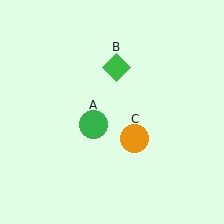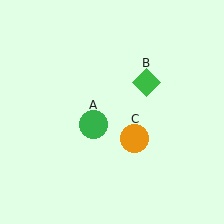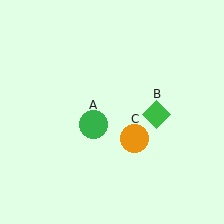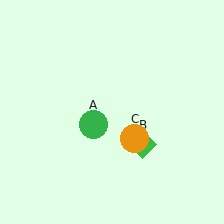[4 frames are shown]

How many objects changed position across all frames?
1 object changed position: green diamond (object B).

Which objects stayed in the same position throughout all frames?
Green circle (object A) and orange circle (object C) remained stationary.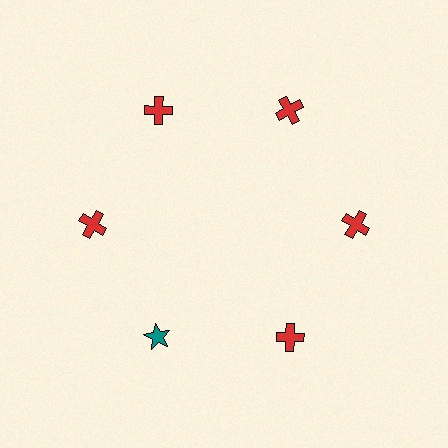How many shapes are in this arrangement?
There are 6 shapes arranged in a ring pattern.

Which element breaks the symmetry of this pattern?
The teal star at roughly the 7 o'clock position breaks the symmetry. All other shapes are red crosses.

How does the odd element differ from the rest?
It differs in both color (teal instead of red) and shape (star instead of cross).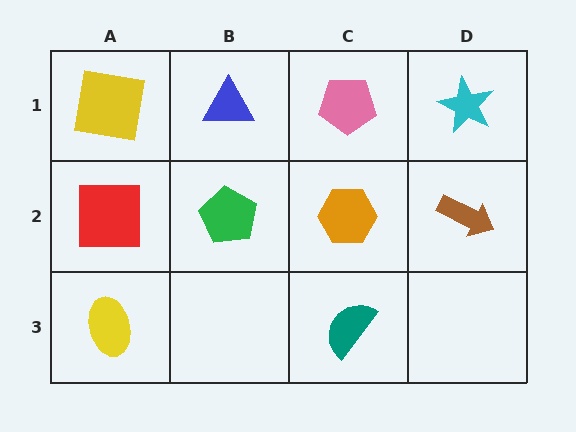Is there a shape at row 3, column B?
No, that cell is empty.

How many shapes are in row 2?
4 shapes.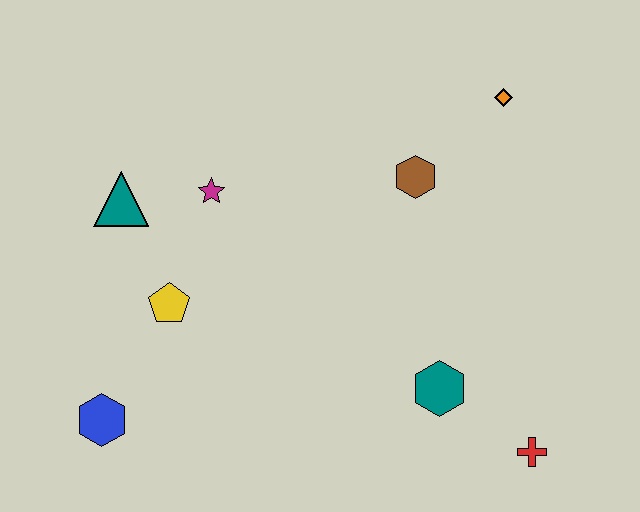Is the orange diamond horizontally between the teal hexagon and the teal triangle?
No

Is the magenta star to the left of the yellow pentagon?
No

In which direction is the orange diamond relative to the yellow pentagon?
The orange diamond is to the right of the yellow pentagon.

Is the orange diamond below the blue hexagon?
No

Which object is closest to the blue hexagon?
The yellow pentagon is closest to the blue hexagon.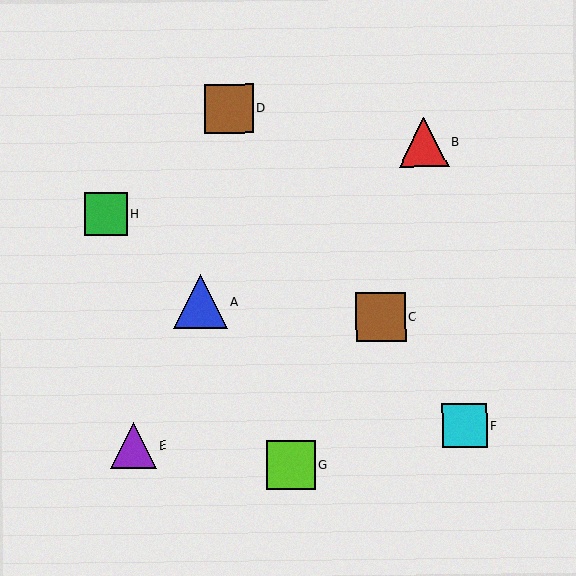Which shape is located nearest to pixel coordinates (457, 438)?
The cyan square (labeled F) at (465, 425) is nearest to that location.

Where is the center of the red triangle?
The center of the red triangle is at (424, 143).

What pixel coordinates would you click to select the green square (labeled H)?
Click at (106, 214) to select the green square H.